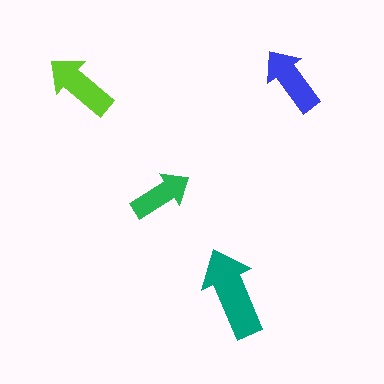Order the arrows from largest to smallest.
the teal one, the lime one, the blue one, the green one.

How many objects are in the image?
There are 4 objects in the image.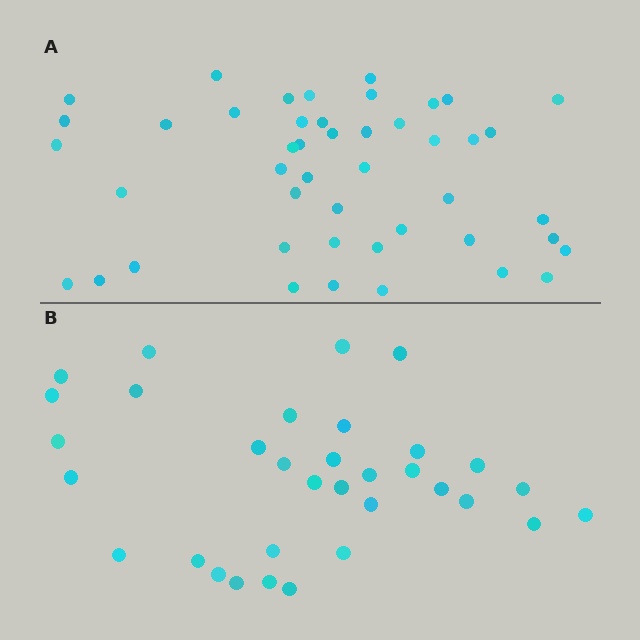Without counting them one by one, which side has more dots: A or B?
Region A (the top region) has more dots.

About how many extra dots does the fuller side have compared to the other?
Region A has approximately 15 more dots than region B.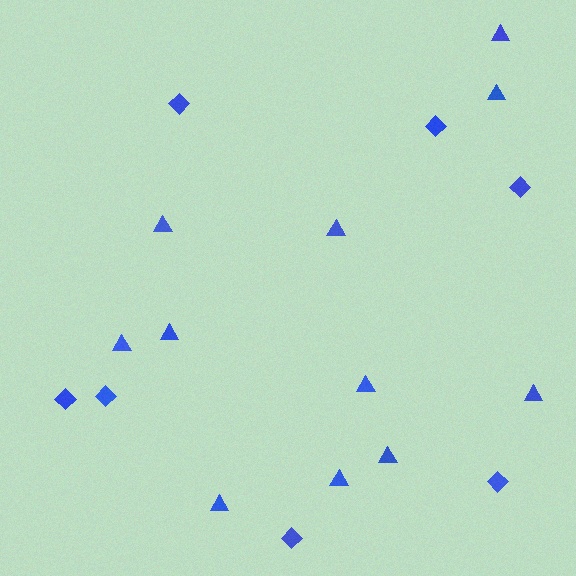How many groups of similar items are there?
There are 2 groups: one group of diamonds (7) and one group of triangles (11).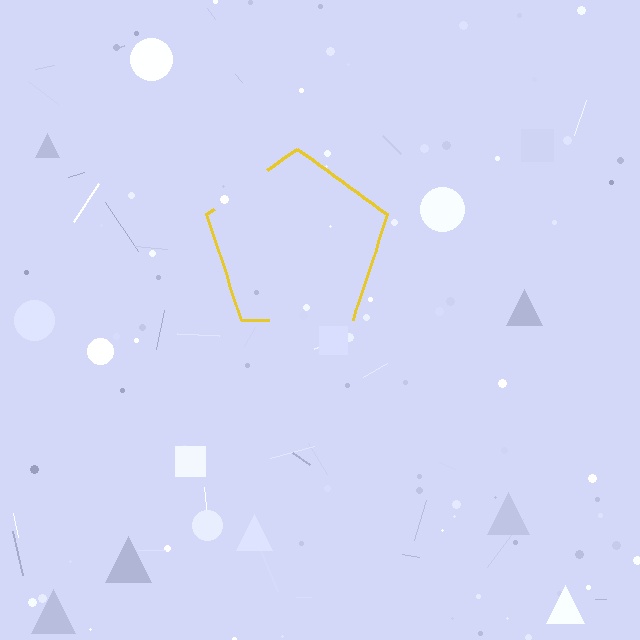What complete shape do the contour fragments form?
The contour fragments form a pentagon.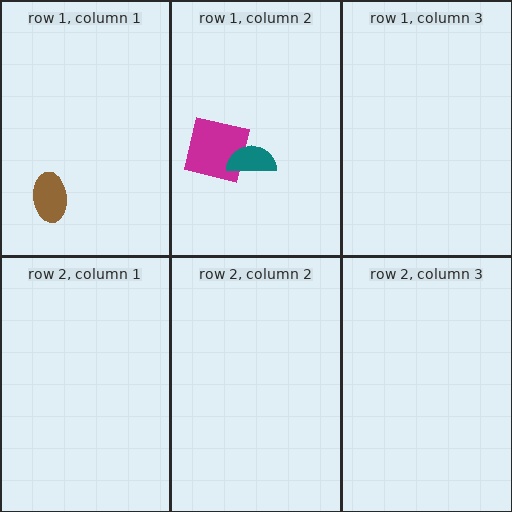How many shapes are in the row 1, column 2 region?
2.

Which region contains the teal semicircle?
The row 1, column 2 region.